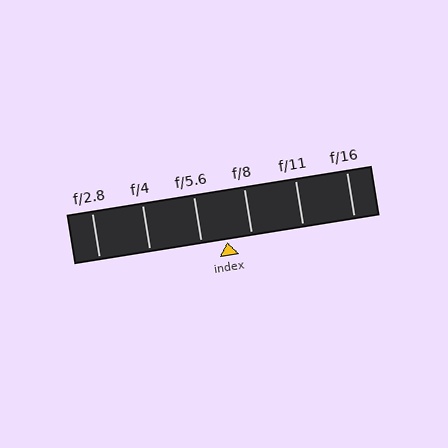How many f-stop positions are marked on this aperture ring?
There are 6 f-stop positions marked.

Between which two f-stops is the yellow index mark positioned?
The index mark is between f/5.6 and f/8.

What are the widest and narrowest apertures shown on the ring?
The widest aperture shown is f/2.8 and the narrowest is f/16.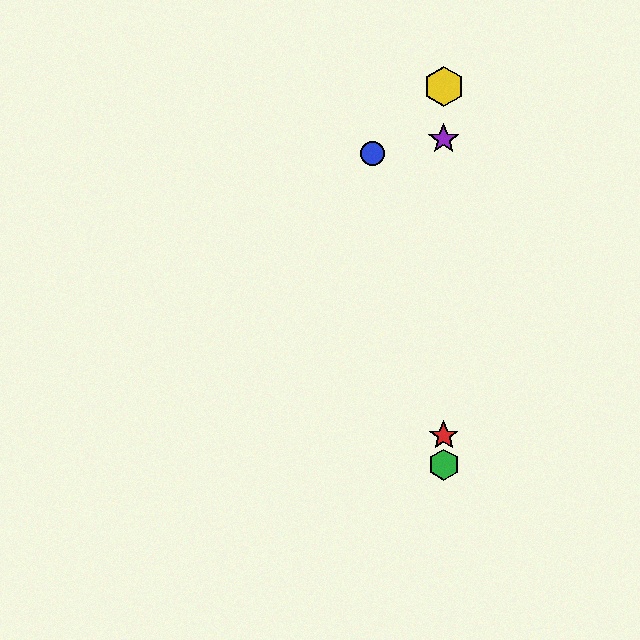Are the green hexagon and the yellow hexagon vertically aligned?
Yes, both are at x≈444.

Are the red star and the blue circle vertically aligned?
No, the red star is at x≈444 and the blue circle is at x≈372.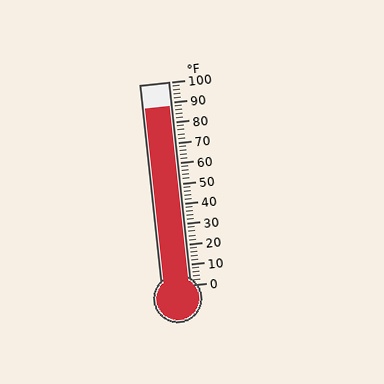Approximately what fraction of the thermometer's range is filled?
The thermometer is filled to approximately 90% of its range.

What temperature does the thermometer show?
The thermometer shows approximately 88°F.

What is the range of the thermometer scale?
The thermometer scale ranges from 0°F to 100°F.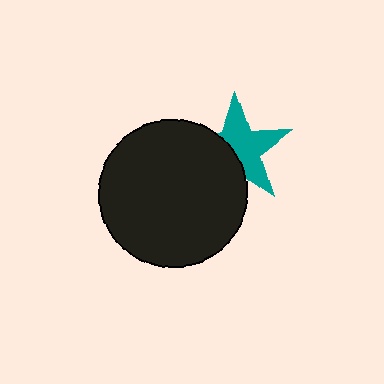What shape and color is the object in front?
The object in front is a black circle.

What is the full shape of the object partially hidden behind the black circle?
The partially hidden object is a teal star.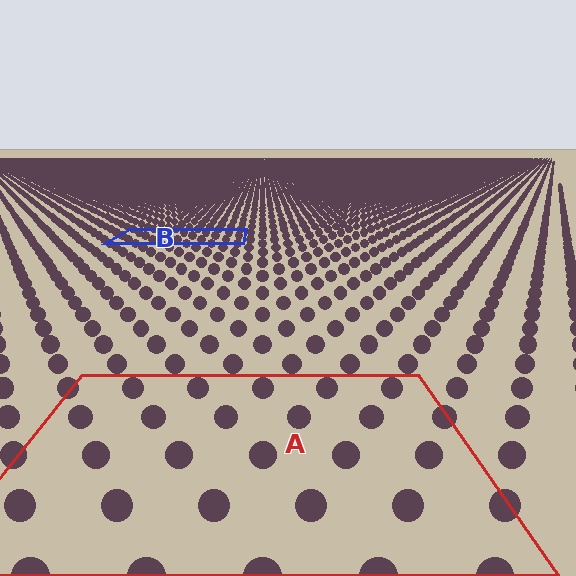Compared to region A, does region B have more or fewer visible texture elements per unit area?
Region B has more texture elements per unit area — they are packed more densely because it is farther away.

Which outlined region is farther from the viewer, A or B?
Region B is farther from the viewer — the texture elements inside it appear smaller and more densely packed.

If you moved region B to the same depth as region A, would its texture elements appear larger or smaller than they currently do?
They would appear larger. At a closer depth, the same texture elements are projected at a bigger on-screen size.